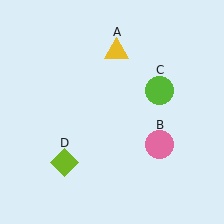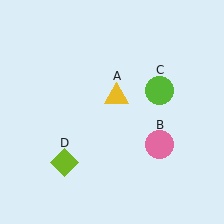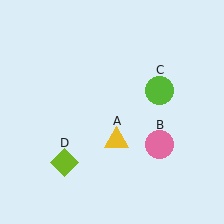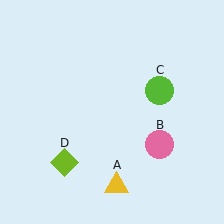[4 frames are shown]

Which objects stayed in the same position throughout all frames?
Pink circle (object B) and lime circle (object C) and lime diamond (object D) remained stationary.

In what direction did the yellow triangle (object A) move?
The yellow triangle (object A) moved down.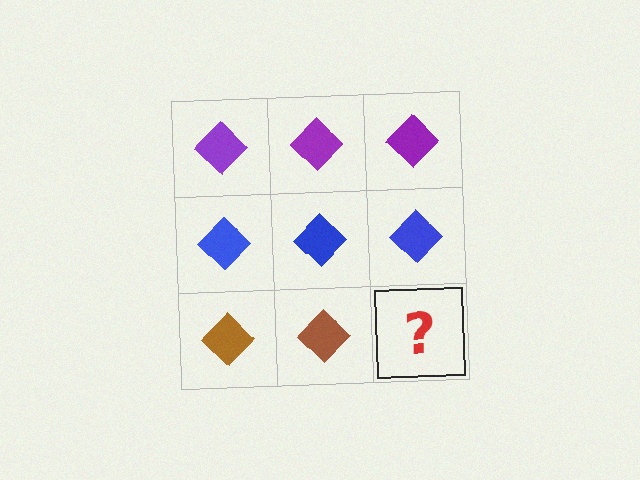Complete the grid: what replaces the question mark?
The question mark should be replaced with a brown diamond.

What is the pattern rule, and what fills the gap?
The rule is that each row has a consistent color. The gap should be filled with a brown diamond.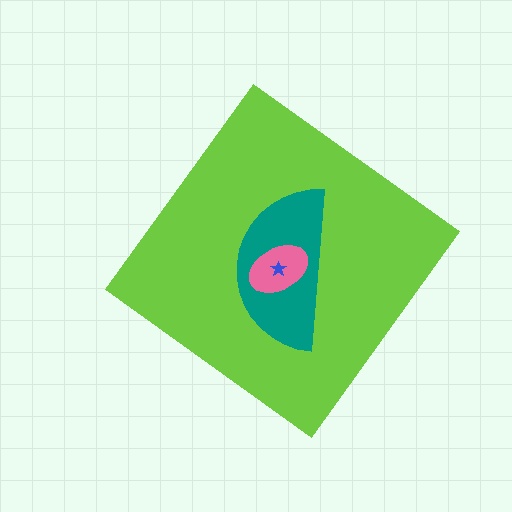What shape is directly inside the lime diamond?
The teal semicircle.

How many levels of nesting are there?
4.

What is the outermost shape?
The lime diamond.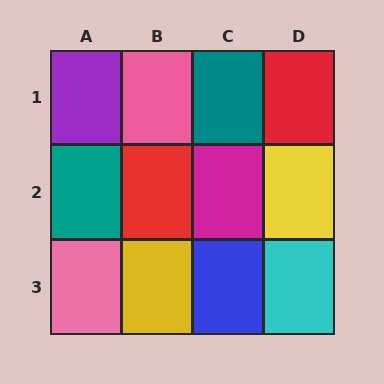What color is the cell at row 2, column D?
Yellow.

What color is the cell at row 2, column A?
Teal.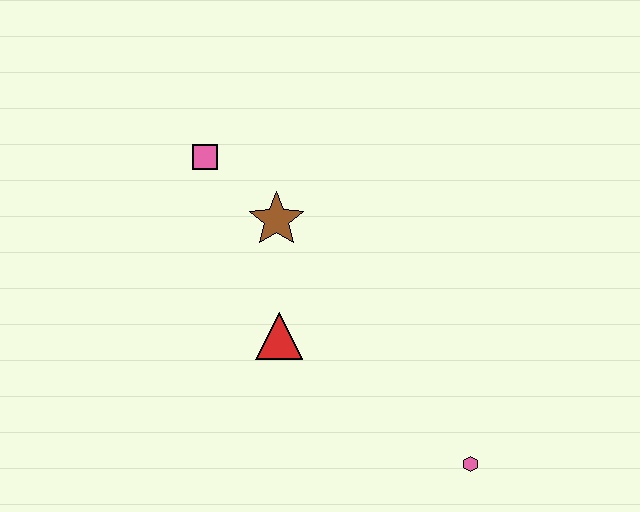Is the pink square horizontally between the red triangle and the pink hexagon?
No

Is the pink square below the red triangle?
No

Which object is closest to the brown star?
The pink square is closest to the brown star.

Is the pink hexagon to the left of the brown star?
No